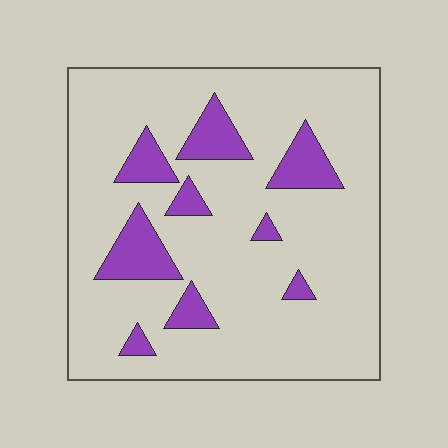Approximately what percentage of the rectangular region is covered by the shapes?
Approximately 15%.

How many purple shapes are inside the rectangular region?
9.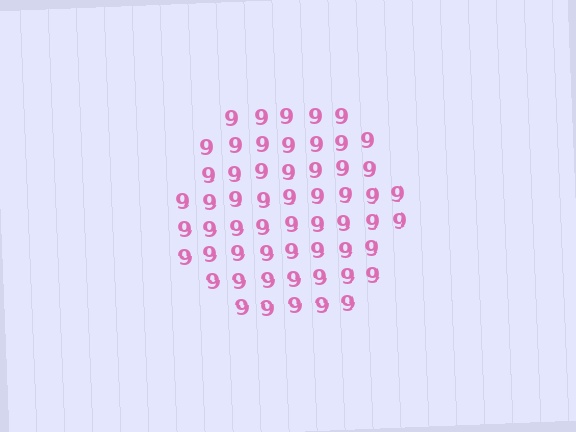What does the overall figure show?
The overall figure shows a hexagon.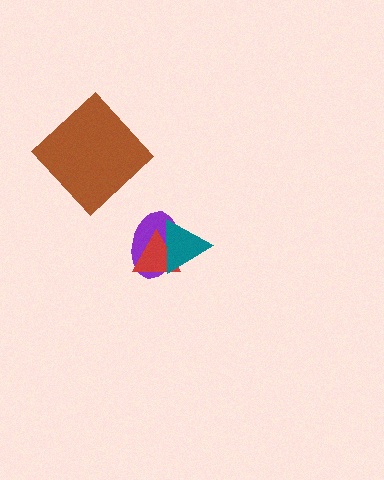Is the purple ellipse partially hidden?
Yes, it is partially covered by another shape.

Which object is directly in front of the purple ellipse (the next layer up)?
The red triangle is directly in front of the purple ellipse.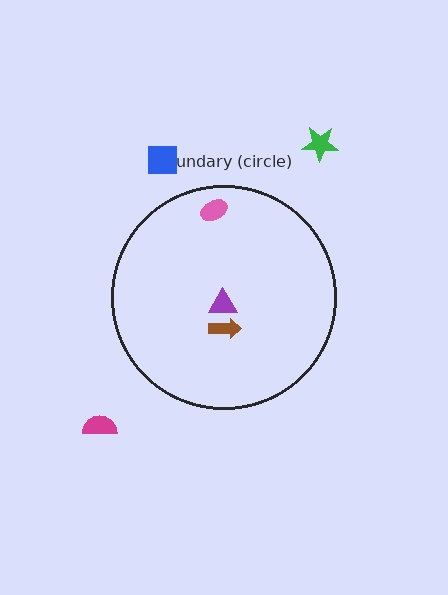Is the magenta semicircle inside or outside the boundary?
Outside.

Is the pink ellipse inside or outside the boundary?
Inside.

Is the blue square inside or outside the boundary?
Outside.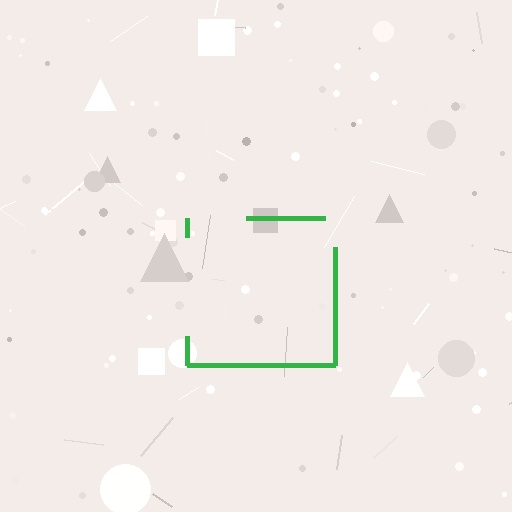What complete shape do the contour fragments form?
The contour fragments form a square.